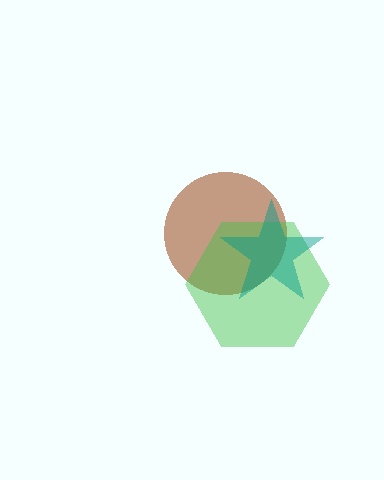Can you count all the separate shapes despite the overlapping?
Yes, there are 3 separate shapes.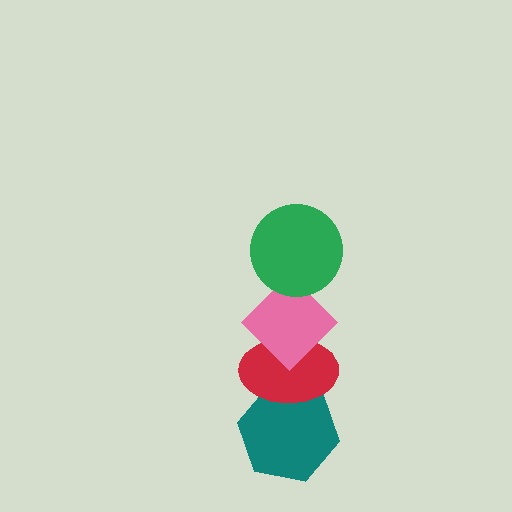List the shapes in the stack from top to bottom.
From top to bottom: the green circle, the pink diamond, the red ellipse, the teal hexagon.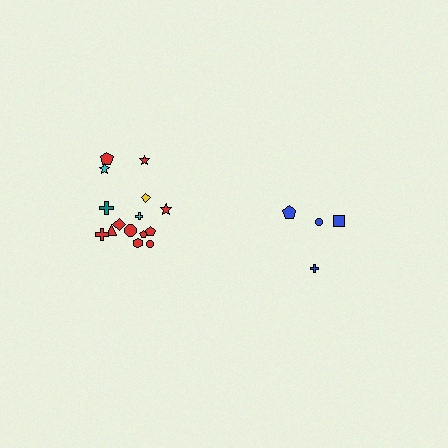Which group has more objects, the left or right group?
The left group.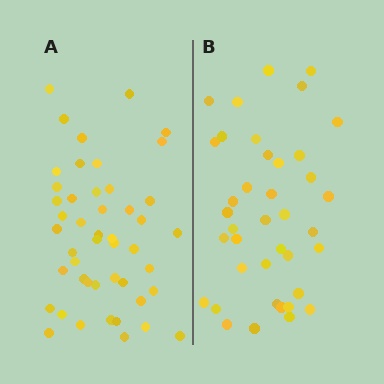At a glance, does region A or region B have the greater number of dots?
Region A (the left region) has more dots.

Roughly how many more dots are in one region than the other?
Region A has roughly 8 or so more dots than region B.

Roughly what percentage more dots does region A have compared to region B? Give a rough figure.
About 20% more.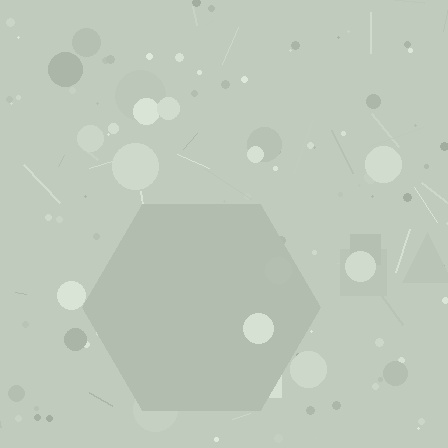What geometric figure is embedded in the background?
A hexagon is embedded in the background.